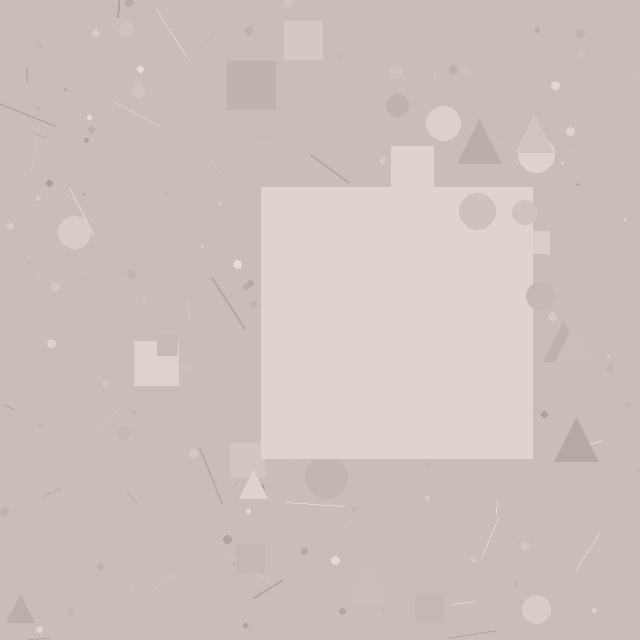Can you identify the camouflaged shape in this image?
The camouflaged shape is a square.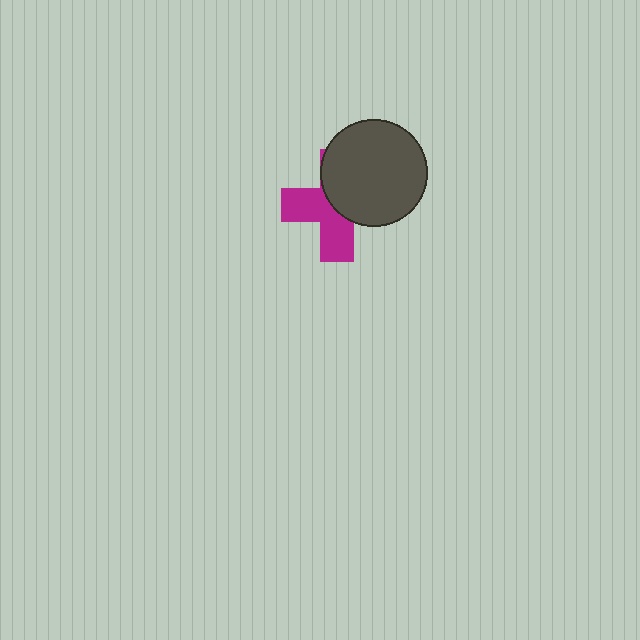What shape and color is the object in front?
The object in front is a dark gray circle.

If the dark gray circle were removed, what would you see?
You would see the complete magenta cross.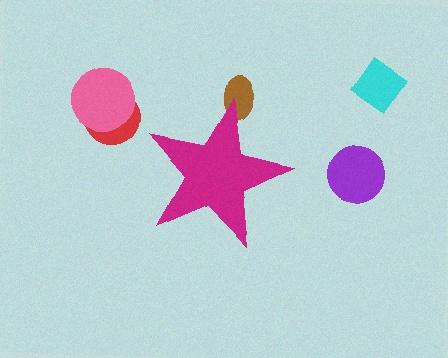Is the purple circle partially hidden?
No, the purple circle is fully visible.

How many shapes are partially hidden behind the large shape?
1 shape is partially hidden.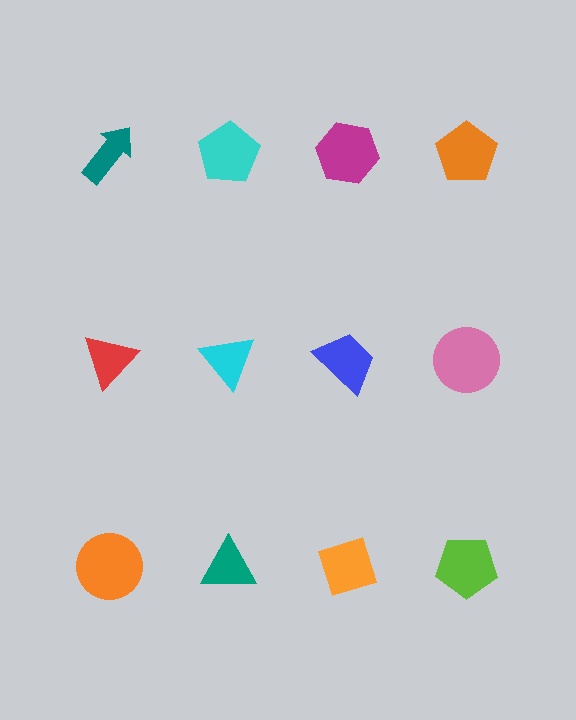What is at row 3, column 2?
A teal triangle.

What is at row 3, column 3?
An orange diamond.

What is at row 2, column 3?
A blue trapezoid.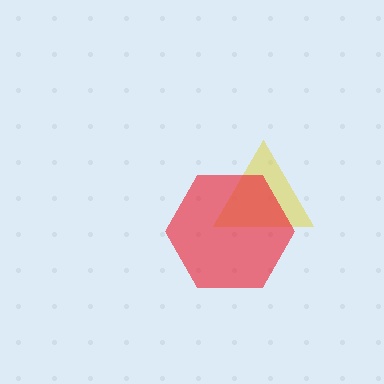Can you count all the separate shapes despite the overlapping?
Yes, there are 2 separate shapes.